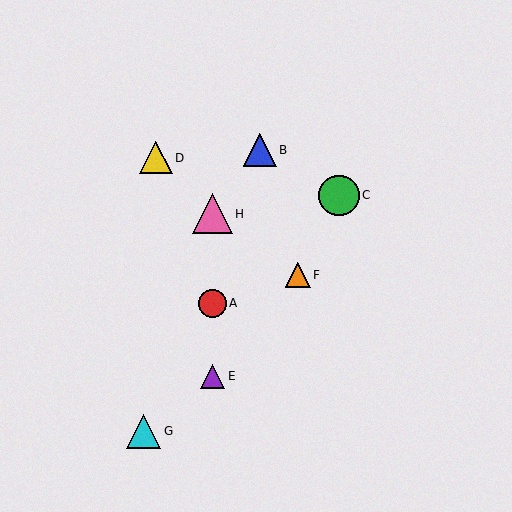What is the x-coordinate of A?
Object A is at x≈213.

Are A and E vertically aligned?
Yes, both are at x≈213.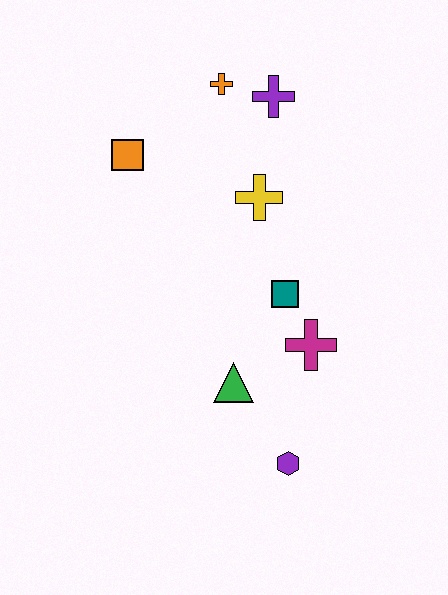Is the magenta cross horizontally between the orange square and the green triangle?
No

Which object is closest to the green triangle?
The magenta cross is closest to the green triangle.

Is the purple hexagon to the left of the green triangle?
No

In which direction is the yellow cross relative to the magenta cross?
The yellow cross is above the magenta cross.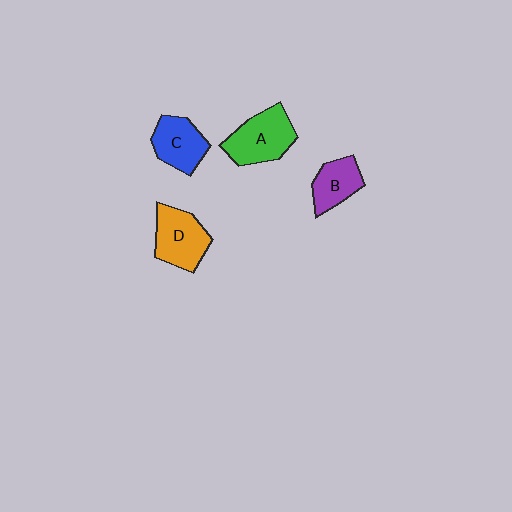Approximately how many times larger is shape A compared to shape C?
Approximately 1.2 times.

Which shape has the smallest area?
Shape B (purple).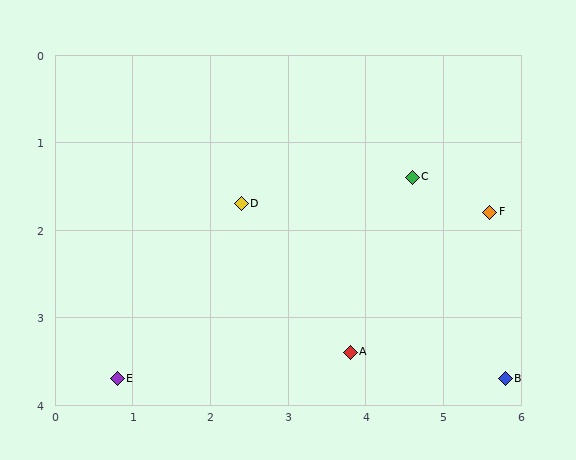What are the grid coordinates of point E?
Point E is at approximately (0.8, 3.7).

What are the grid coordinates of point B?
Point B is at approximately (5.8, 3.7).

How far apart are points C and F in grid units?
Points C and F are about 1.1 grid units apart.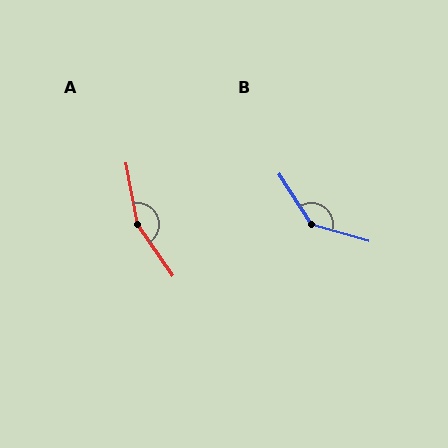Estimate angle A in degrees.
Approximately 156 degrees.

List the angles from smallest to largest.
B (139°), A (156°).